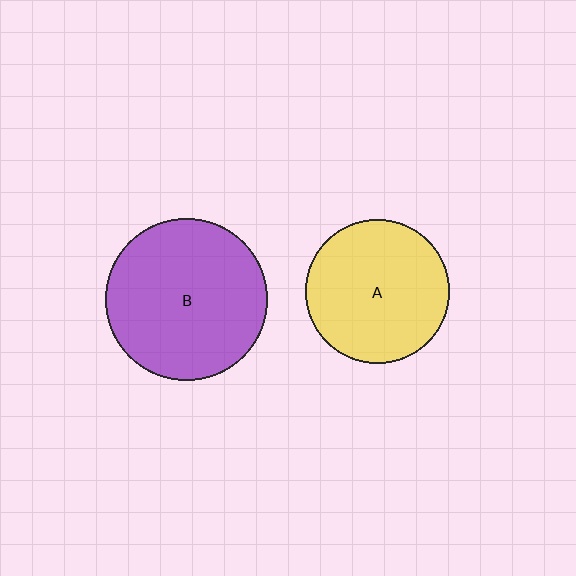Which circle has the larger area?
Circle B (purple).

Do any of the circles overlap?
No, none of the circles overlap.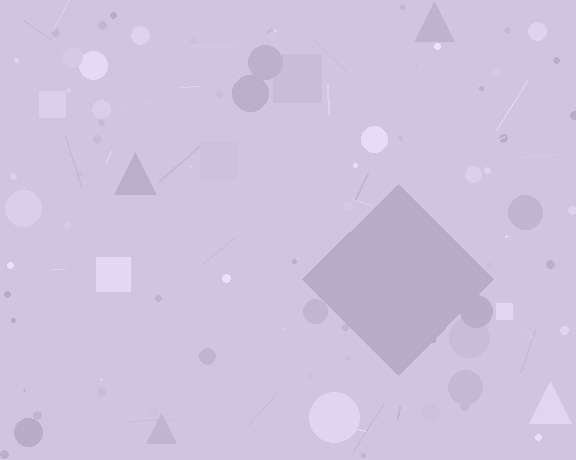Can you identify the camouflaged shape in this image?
The camouflaged shape is a diamond.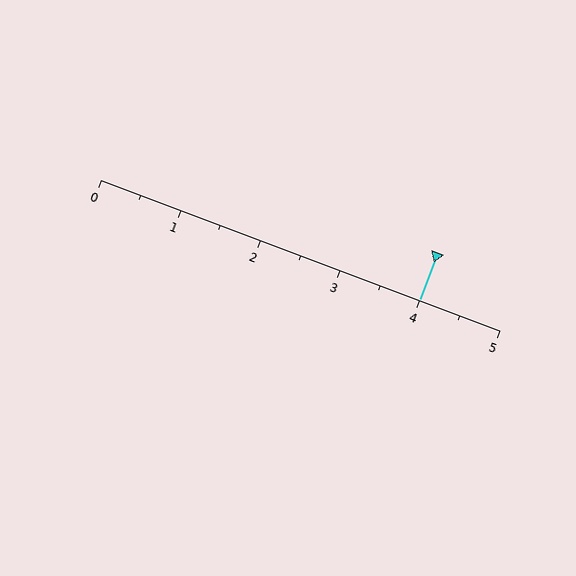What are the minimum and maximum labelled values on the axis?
The axis runs from 0 to 5.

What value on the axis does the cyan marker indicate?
The marker indicates approximately 4.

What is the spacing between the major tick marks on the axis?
The major ticks are spaced 1 apart.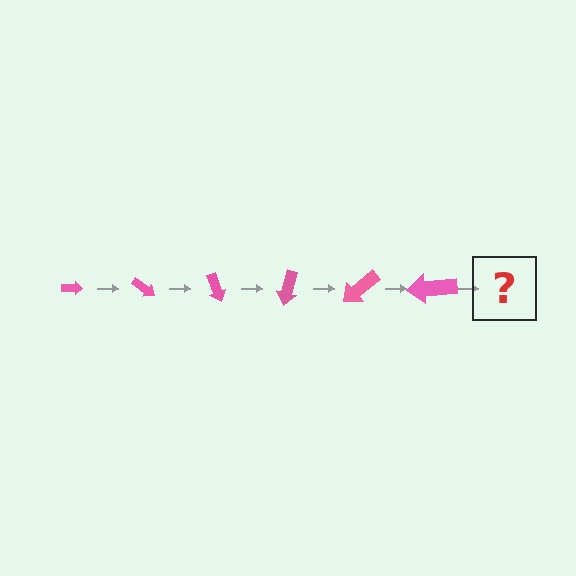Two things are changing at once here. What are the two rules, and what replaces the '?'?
The two rules are that the arrow grows larger each step and it rotates 35 degrees each step. The '?' should be an arrow, larger than the previous one and rotated 210 degrees from the start.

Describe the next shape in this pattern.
It should be an arrow, larger than the previous one and rotated 210 degrees from the start.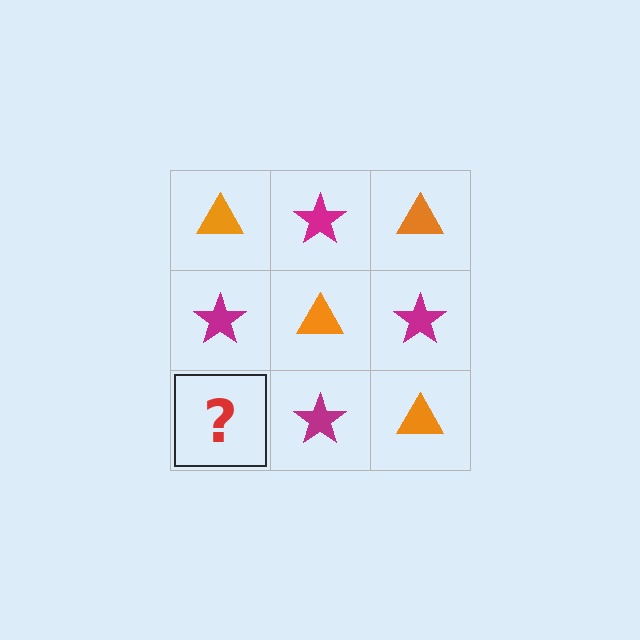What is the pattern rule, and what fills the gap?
The rule is that it alternates orange triangle and magenta star in a checkerboard pattern. The gap should be filled with an orange triangle.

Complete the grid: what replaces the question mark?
The question mark should be replaced with an orange triangle.